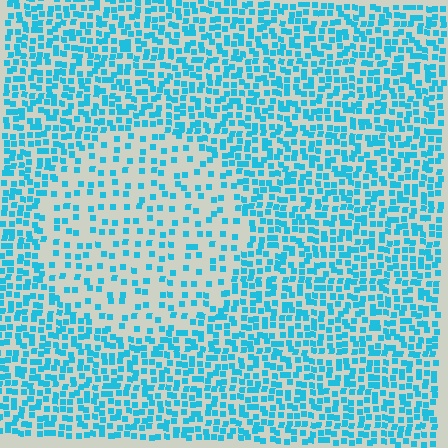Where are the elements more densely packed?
The elements are more densely packed outside the circle boundary.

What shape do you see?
I see a circle.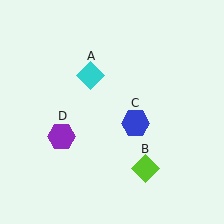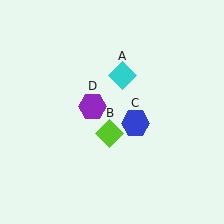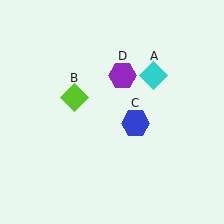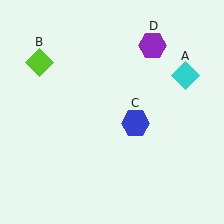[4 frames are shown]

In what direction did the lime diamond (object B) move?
The lime diamond (object B) moved up and to the left.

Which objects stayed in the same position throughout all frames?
Blue hexagon (object C) remained stationary.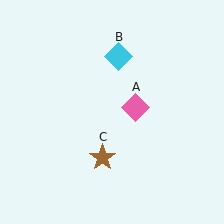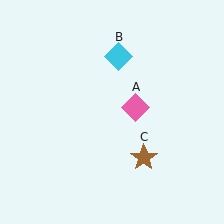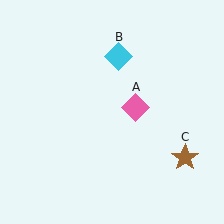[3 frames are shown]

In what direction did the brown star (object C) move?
The brown star (object C) moved right.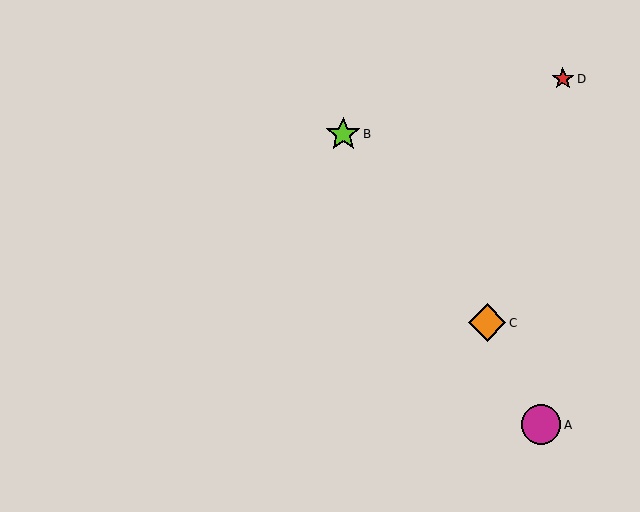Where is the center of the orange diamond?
The center of the orange diamond is at (487, 323).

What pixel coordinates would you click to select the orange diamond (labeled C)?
Click at (487, 323) to select the orange diamond C.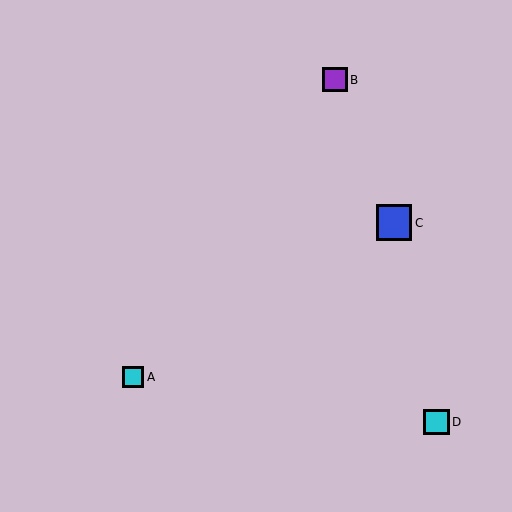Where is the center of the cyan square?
The center of the cyan square is at (133, 377).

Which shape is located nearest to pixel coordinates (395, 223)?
The blue square (labeled C) at (394, 223) is nearest to that location.